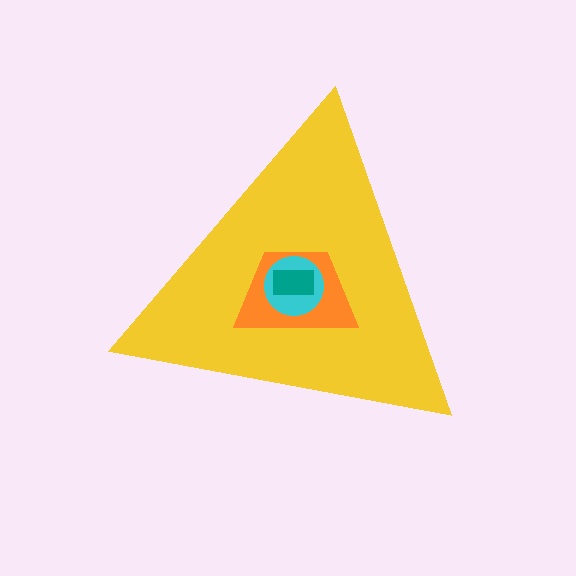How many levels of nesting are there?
4.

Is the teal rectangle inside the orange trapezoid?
Yes.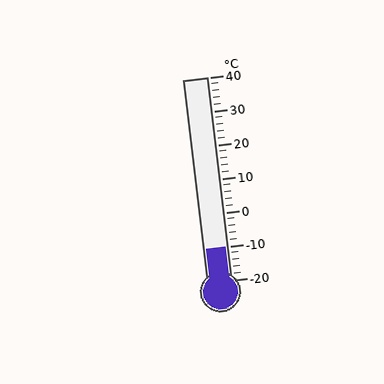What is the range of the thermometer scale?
The thermometer scale ranges from -20°C to 40°C.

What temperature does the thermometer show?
The thermometer shows approximately -10°C.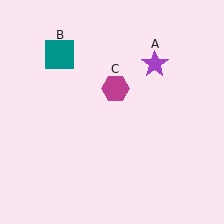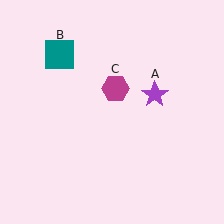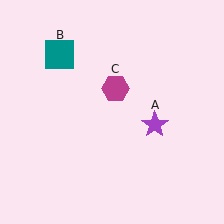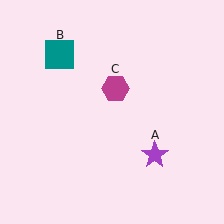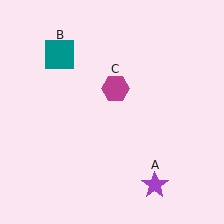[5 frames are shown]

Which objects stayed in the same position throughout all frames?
Teal square (object B) and magenta hexagon (object C) remained stationary.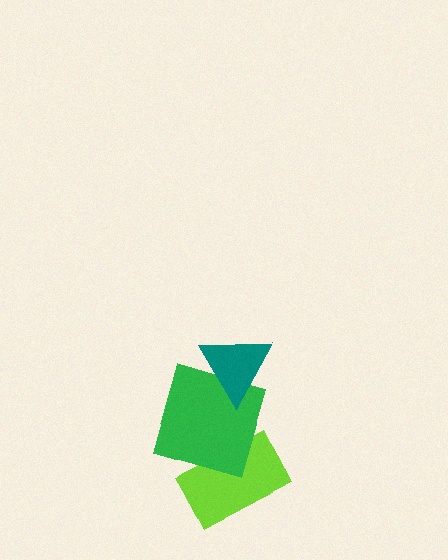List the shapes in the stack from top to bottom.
From top to bottom: the teal triangle, the green square, the lime rectangle.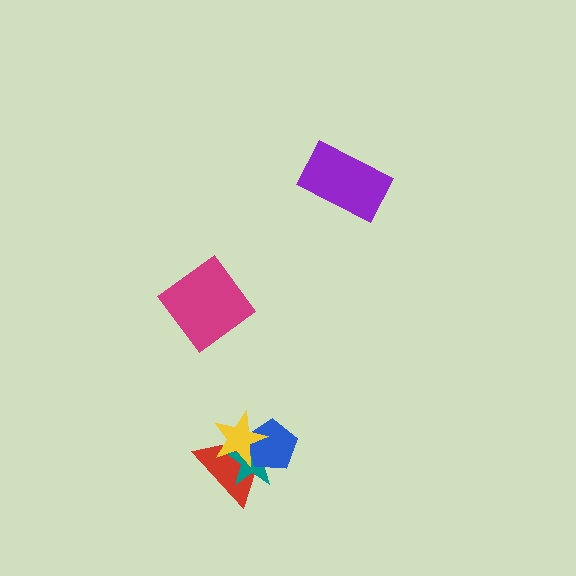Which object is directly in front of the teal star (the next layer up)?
The blue pentagon is directly in front of the teal star.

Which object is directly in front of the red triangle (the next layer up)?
The teal star is directly in front of the red triangle.